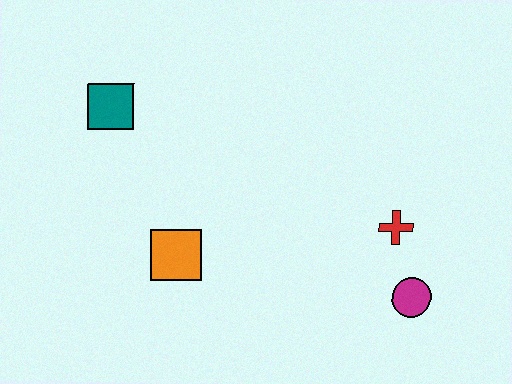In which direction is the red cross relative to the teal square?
The red cross is to the right of the teal square.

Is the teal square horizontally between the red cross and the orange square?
No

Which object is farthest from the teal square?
The magenta circle is farthest from the teal square.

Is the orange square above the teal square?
No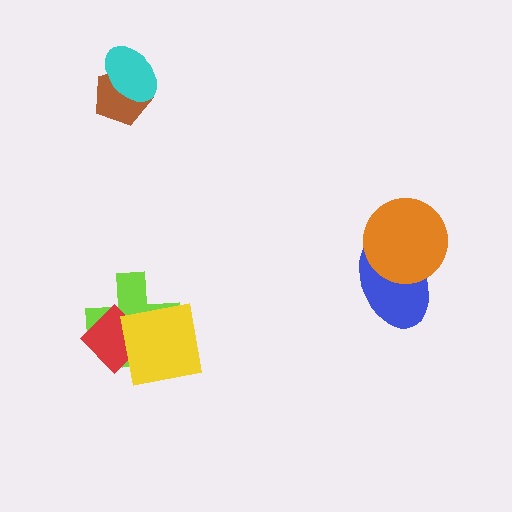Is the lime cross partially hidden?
Yes, it is partially covered by another shape.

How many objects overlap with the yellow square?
2 objects overlap with the yellow square.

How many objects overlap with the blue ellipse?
1 object overlaps with the blue ellipse.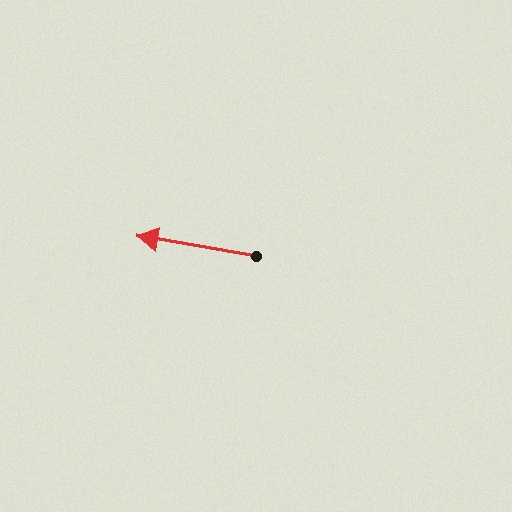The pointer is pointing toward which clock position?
Roughly 9 o'clock.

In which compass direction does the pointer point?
West.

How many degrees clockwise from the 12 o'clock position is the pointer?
Approximately 280 degrees.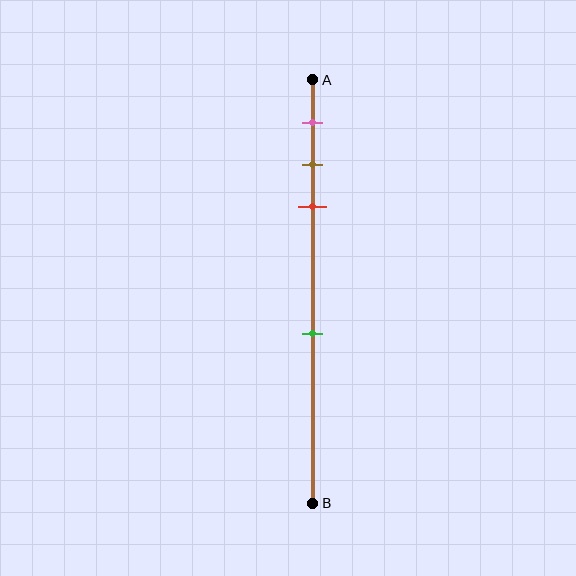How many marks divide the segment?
There are 4 marks dividing the segment.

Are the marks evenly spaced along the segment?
No, the marks are not evenly spaced.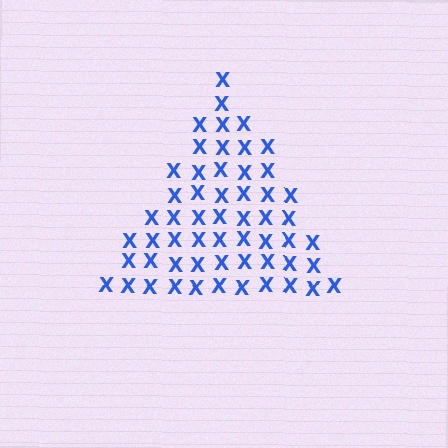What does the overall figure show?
The overall figure shows a triangle.